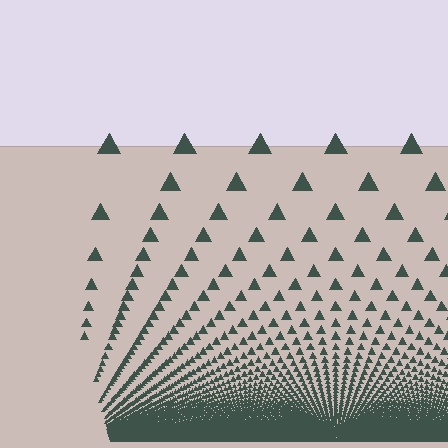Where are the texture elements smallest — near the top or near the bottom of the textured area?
Near the bottom.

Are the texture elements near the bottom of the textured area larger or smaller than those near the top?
Smaller. The gradient is inverted — elements near the bottom are smaller and denser.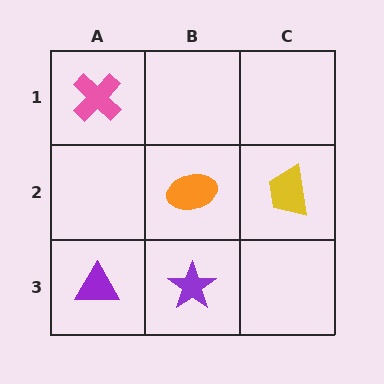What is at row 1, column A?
A pink cross.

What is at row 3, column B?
A purple star.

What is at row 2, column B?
An orange ellipse.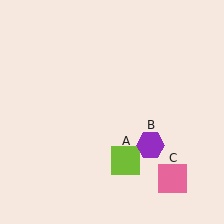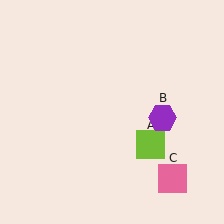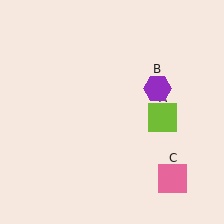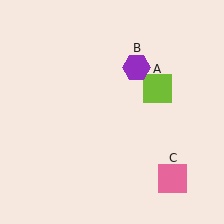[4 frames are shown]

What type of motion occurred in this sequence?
The lime square (object A), purple hexagon (object B) rotated counterclockwise around the center of the scene.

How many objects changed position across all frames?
2 objects changed position: lime square (object A), purple hexagon (object B).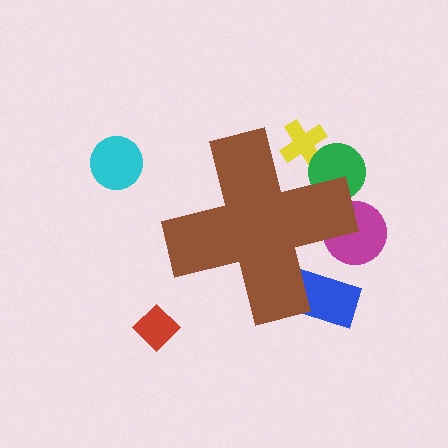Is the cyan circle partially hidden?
No, the cyan circle is fully visible.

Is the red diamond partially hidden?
No, the red diamond is fully visible.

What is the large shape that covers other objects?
A brown cross.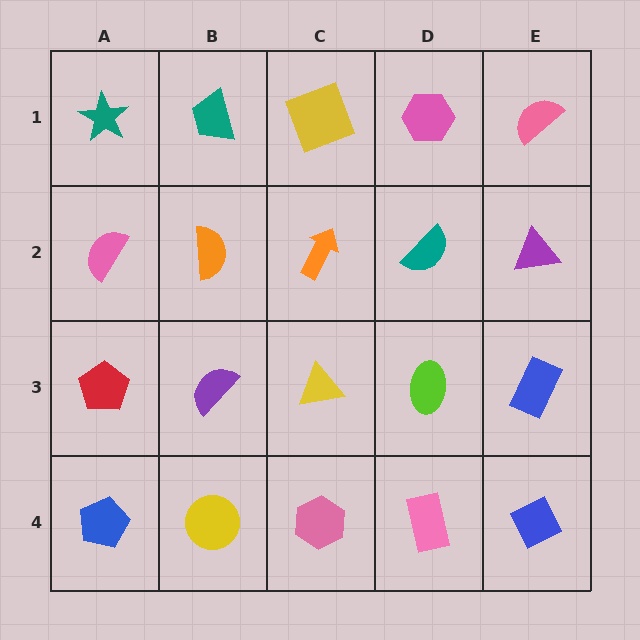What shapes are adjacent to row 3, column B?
An orange semicircle (row 2, column B), a yellow circle (row 4, column B), a red pentagon (row 3, column A), a yellow triangle (row 3, column C).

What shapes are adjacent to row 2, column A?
A teal star (row 1, column A), a red pentagon (row 3, column A), an orange semicircle (row 2, column B).